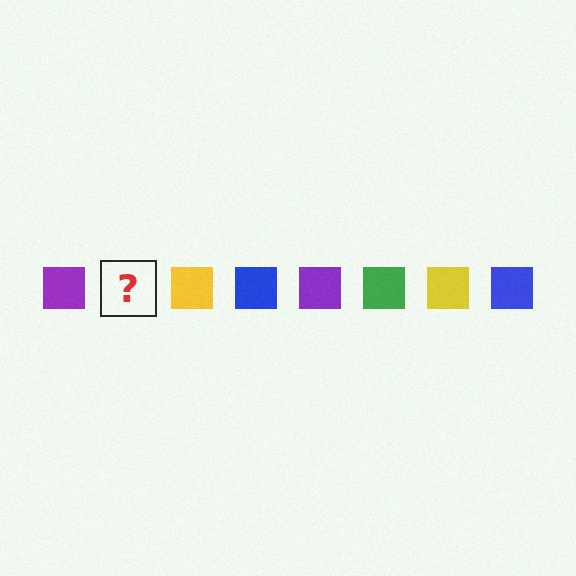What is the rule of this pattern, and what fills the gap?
The rule is that the pattern cycles through purple, green, yellow, blue squares. The gap should be filled with a green square.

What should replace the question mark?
The question mark should be replaced with a green square.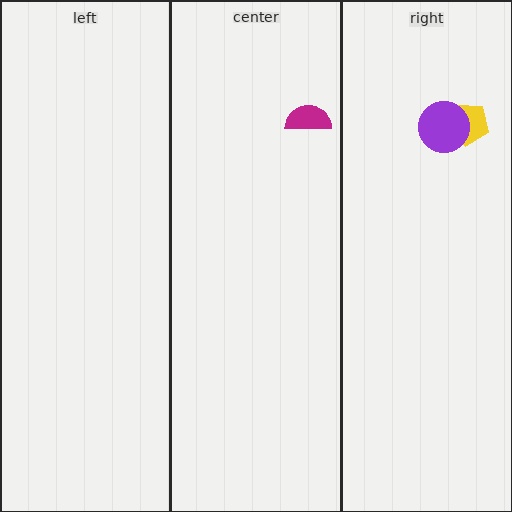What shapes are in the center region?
The magenta semicircle.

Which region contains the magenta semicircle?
The center region.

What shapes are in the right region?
The yellow pentagon, the purple circle.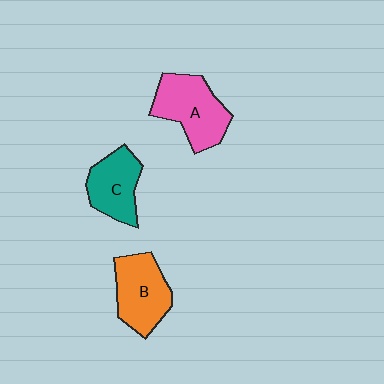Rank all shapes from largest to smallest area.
From largest to smallest: A (pink), B (orange), C (teal).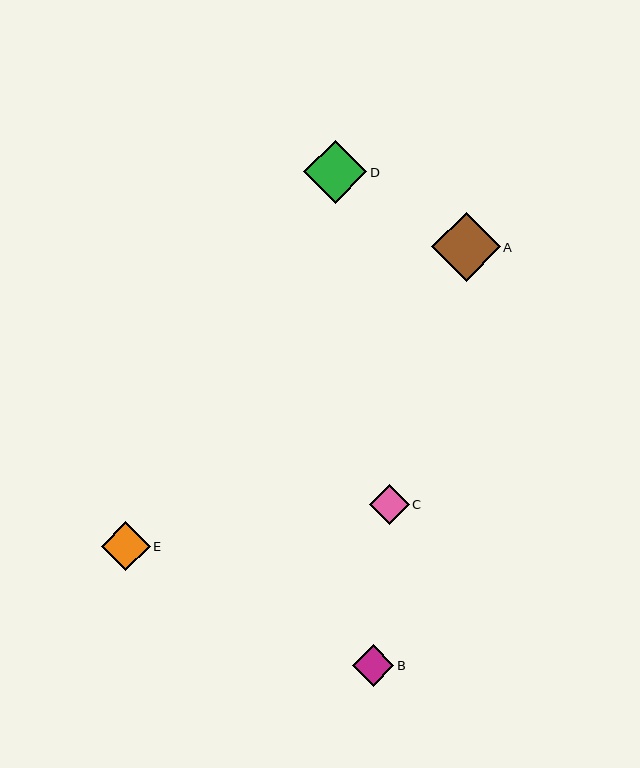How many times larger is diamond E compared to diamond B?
Diamond E is approximately 1.2 times the size of diamond B.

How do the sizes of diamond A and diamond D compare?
Diamond A and diamond D are approximately the same size.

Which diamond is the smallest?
Diamond C is the smallest with a size of approximately 40 pixels.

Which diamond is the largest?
Diamond A is the largest with a size of approximately 69 pixels.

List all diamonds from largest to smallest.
From largest to smallest: A, D, E, B, C.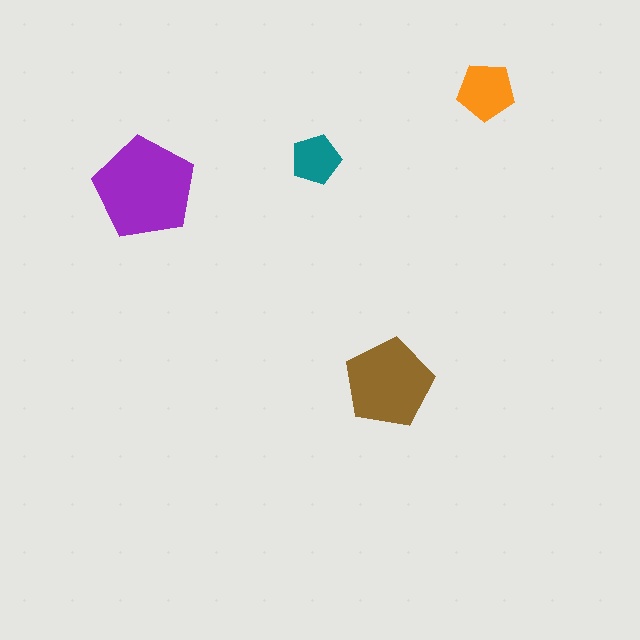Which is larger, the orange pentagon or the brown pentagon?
The brown one.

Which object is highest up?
The orange pentagon is topmost.